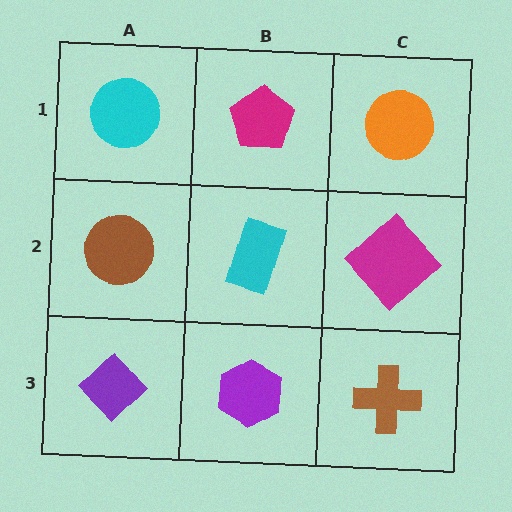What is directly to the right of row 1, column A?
A magenta pentagon.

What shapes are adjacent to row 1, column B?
A cyan rectangle (row 2, column B), a cyan circle (row 1, column A), an orange circle (row 1, column C).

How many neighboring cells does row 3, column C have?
2.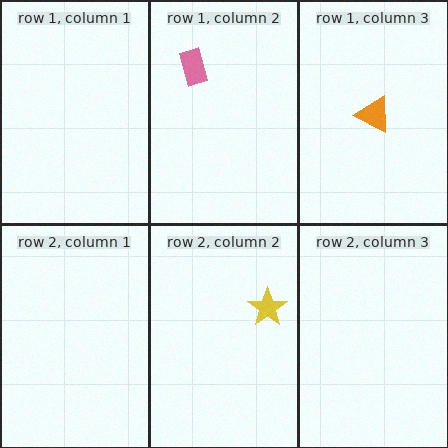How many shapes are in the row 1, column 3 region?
1.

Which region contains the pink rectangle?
The row 1, column 2 region.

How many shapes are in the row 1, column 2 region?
1.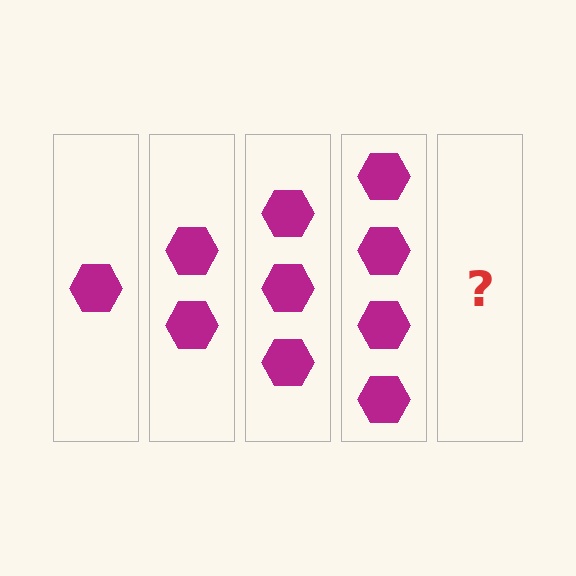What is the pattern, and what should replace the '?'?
The pattern is that each step adds one more hexagon. The '?' should be 5 hexagons.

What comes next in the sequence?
The next element should be 5 hexagons.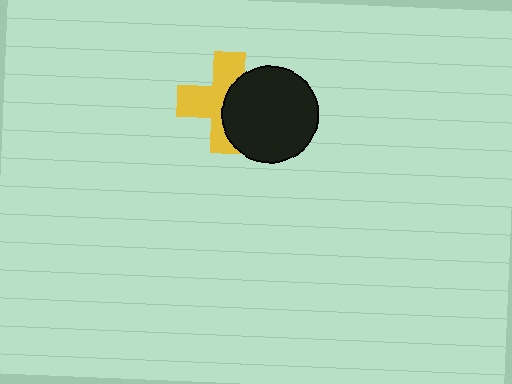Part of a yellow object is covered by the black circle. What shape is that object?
It is a cross.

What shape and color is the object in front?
The object in front is a black circle.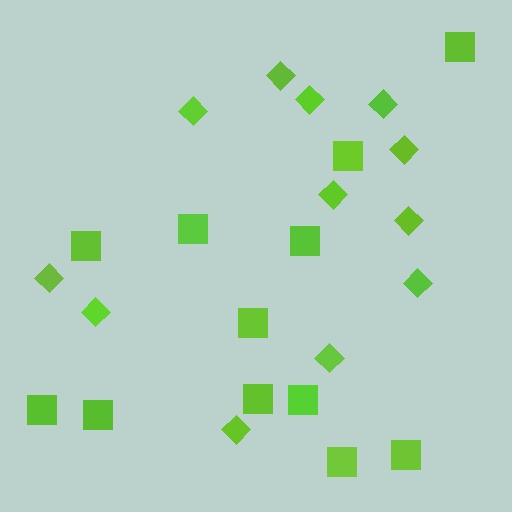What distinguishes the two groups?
There are 2 groups: one group of diamonds (12) and one group of squares (12).